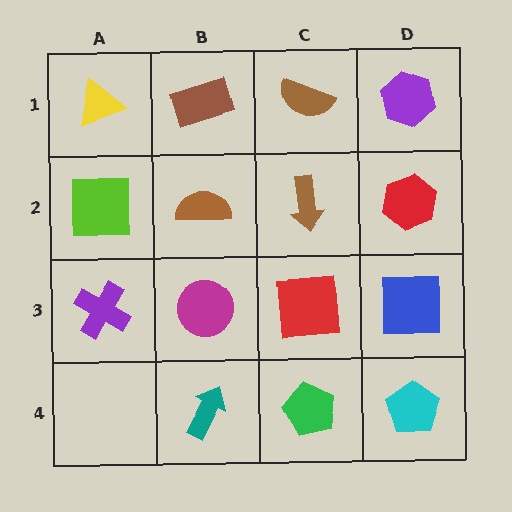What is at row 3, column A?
A purple cross.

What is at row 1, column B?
A brown rectangle.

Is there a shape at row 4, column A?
No, that cell is empty.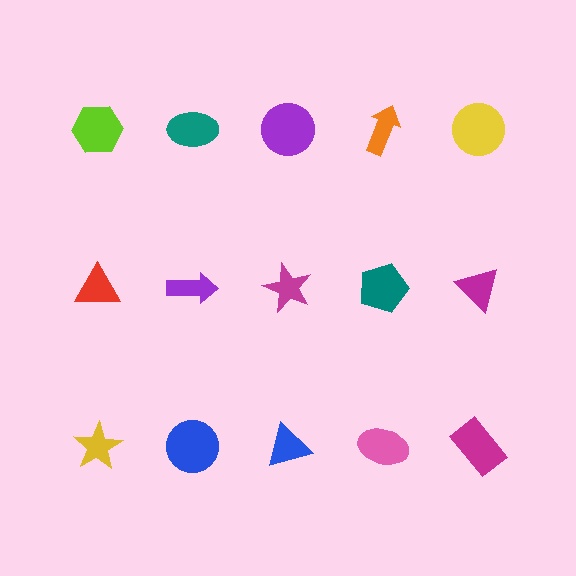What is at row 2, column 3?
A magenta star.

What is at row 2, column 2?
A purple arrow.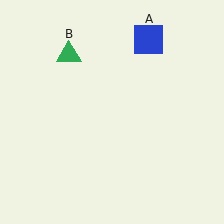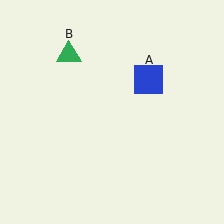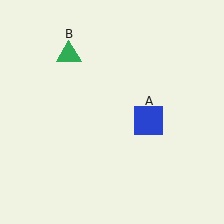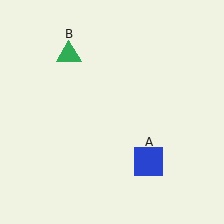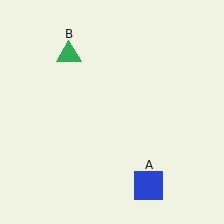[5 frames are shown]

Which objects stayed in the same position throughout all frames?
Green triangle (object B) remained stationary.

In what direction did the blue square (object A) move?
The blue square (object A) moved down.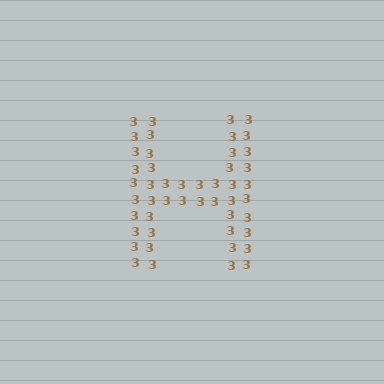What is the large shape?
The large shape is the letter H.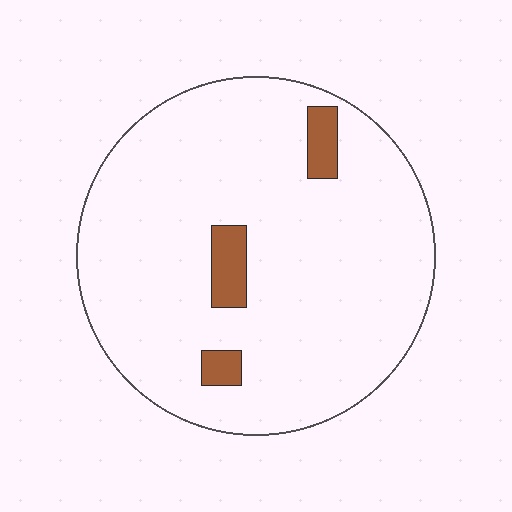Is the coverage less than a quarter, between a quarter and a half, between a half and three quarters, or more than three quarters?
Less than a quarter.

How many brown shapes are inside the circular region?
3.